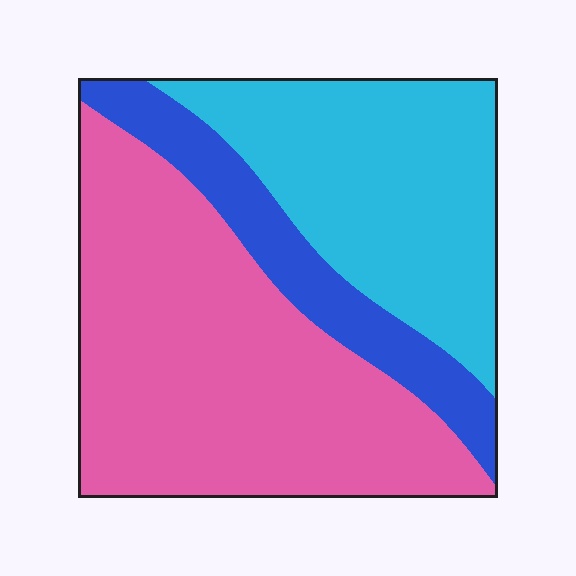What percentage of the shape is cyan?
Cyan takes up between a quarter and a half of the shape.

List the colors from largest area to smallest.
From largest to smallest: pink, cyan, blue.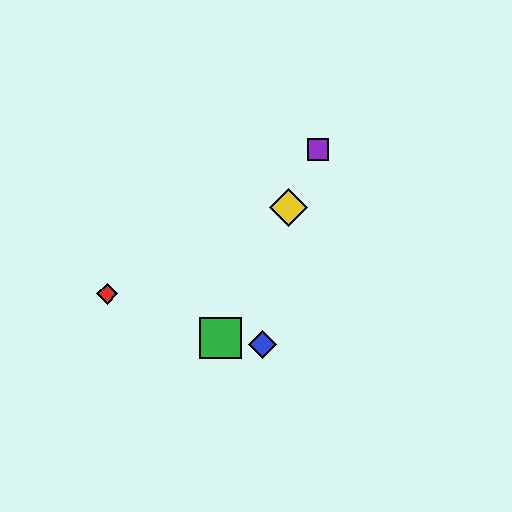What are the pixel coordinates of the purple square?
The purple square is at (318, 150).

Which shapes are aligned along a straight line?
The green square, the yellow diamond, the purple square are aligned along a straight line.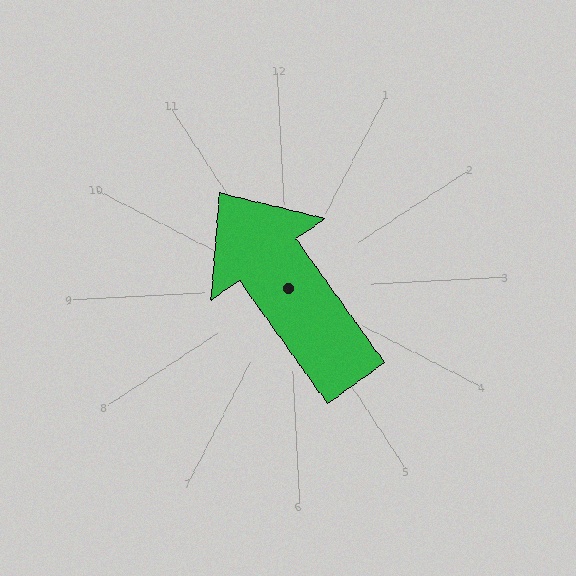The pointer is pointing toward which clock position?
Roughly 11 o'clock.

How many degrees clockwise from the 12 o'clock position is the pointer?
Approximately 327 degrees.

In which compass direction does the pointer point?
Northwest.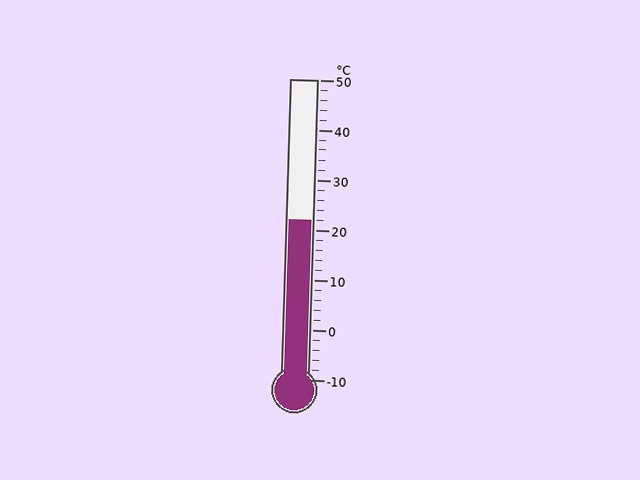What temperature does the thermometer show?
The thermometer shows approximately 22°C.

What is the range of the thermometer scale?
The thermometer scale ranges from -10°C to 50°C.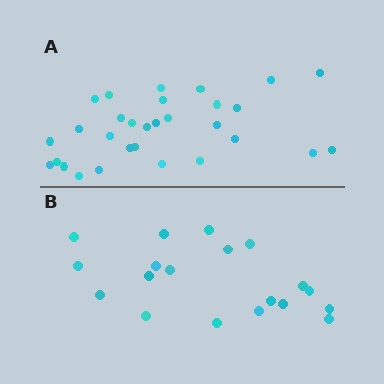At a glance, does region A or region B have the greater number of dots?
Region A (the top region) has more dots.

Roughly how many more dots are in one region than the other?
Region A has roughly 12 or so more dots than region B.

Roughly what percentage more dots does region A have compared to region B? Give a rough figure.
About 60% more.